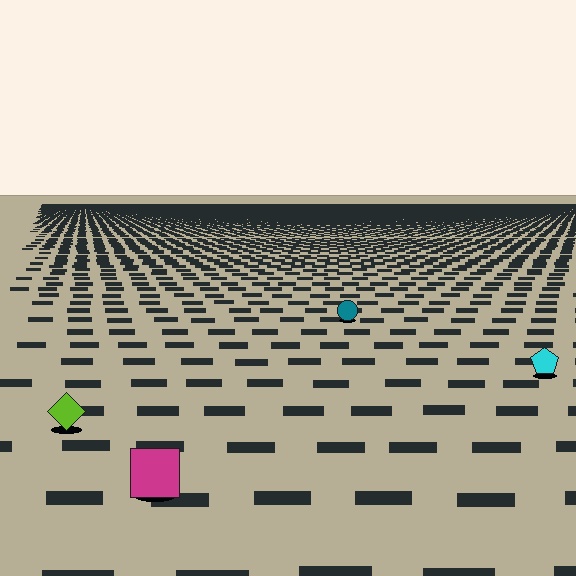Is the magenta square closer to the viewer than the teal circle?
Yes. The magenta square is closer — you can tell from the texture gradient: the ground texture is coarser near it.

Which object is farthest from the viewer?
The teal circle is farthest from the viewer. It appears smaller and the ground texture around it is denser.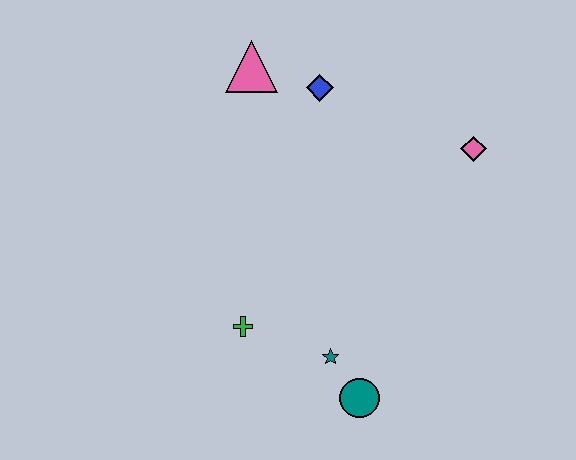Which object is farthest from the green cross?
The pink diamond is farthest from the green cross.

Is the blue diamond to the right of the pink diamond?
No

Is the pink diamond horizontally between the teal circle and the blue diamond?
No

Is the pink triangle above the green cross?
Yes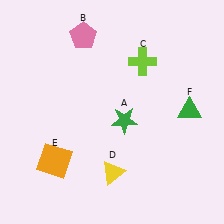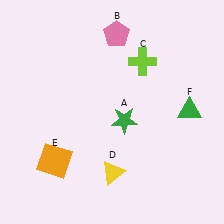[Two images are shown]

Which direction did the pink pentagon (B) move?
The pink pentagon (B) moved right.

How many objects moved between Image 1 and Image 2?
1 object moved between the two images.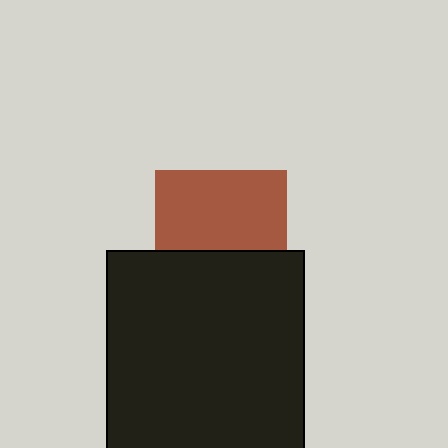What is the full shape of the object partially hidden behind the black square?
The partially hidden object is a brown square.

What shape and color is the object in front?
The object in front is a black square.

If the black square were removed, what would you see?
You would see the complete brown square.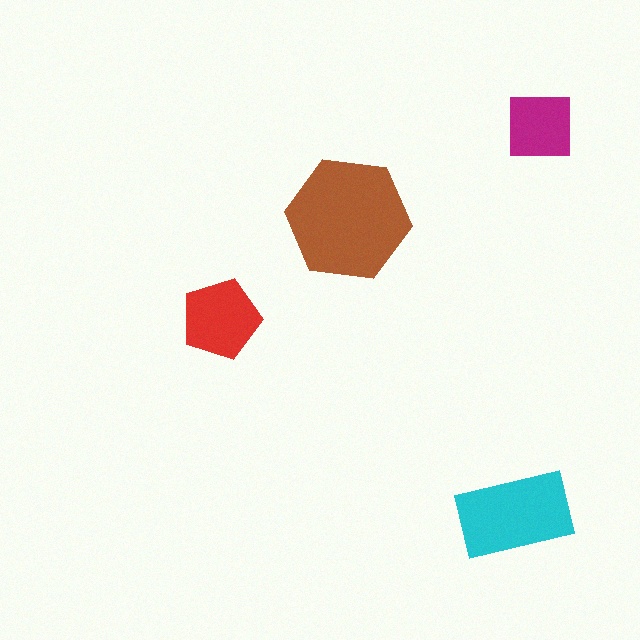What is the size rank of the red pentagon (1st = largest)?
3rd.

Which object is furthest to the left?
The red pentagon is leftmost.